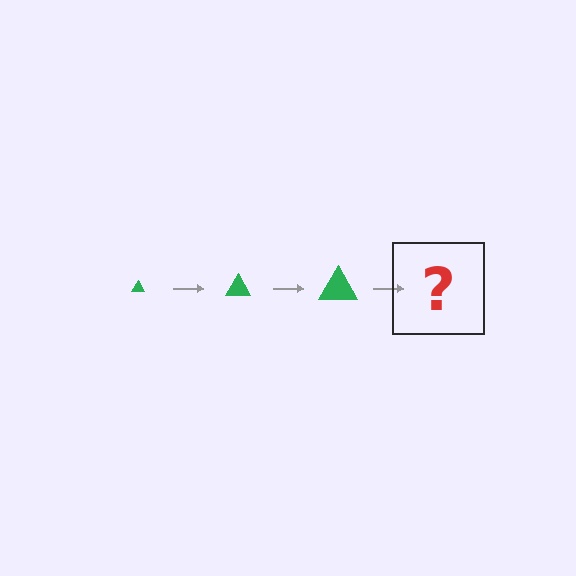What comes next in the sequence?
The next element should be a green triangle, larger than the previous one.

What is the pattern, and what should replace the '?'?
The pattern is that the triangle gets progressively larger each step. The '?' should be a green triangle, larger than the previous one.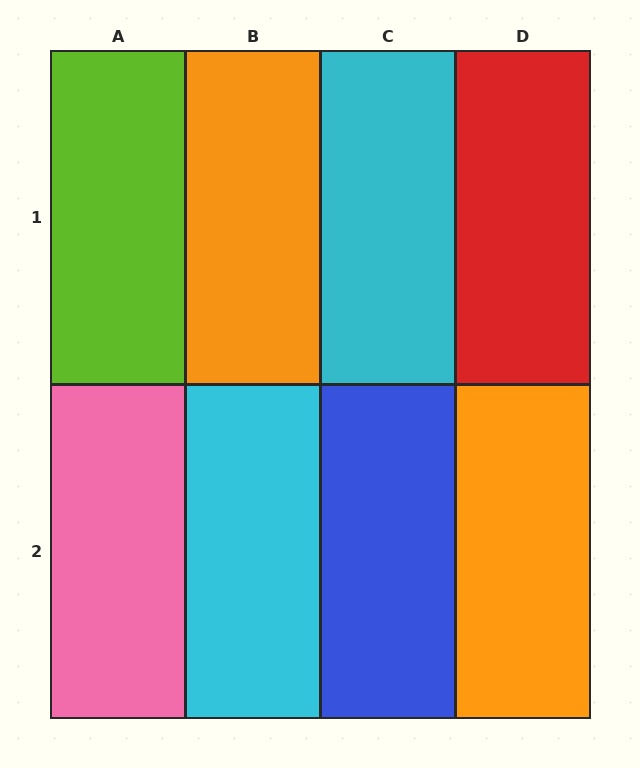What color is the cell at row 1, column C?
Cyan.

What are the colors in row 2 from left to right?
Pink, cyan, blue, orange.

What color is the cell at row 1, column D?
Red.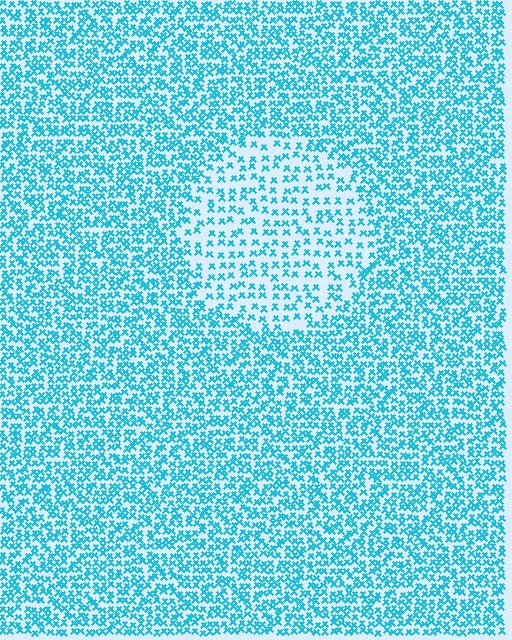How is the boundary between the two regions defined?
The boundary is defined by a change in element density (approximately 2.0x ratio). All elements are the same color, size, and shape.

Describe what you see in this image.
The image contains small cyan elements arranged at two different densities. A circle-shaped region is visible where the elements are less densely packed than the surrounding area.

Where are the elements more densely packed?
The elements are more densely packed outside the circle boundary.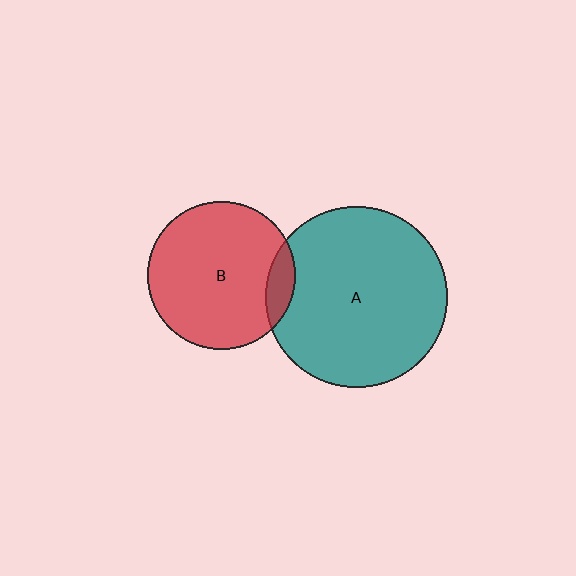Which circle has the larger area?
Circle A (teal).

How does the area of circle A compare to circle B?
Approximately 1.5 times.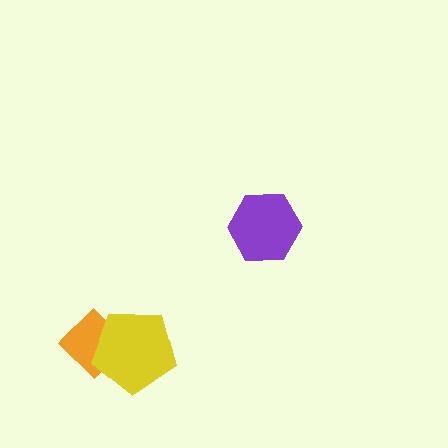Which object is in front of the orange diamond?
The yellow pentagon is in front of the orange diamond.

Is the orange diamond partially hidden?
Yes, it is partially covered by another shape.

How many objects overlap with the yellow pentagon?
1 object overlaps with the yellow pentagon.